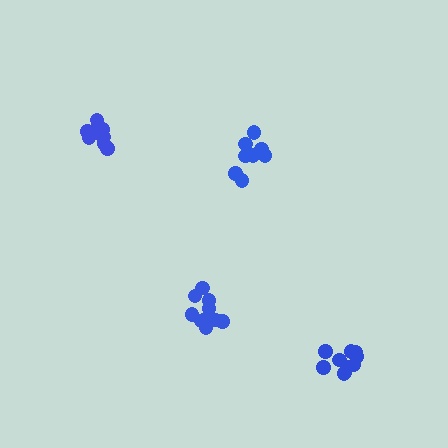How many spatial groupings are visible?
There are 4 spatial groupings.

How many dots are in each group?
Group 1: 10 dots, Group 2: 10 dots, Group 3: 11 dots, Group 4: 10 dots (41 total).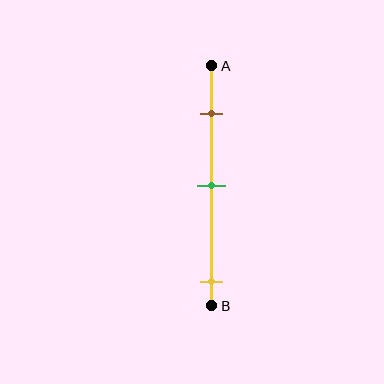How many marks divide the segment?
There are 3 marks dividing the segment.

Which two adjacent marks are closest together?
The brown and green marks are the closest adjacent pair.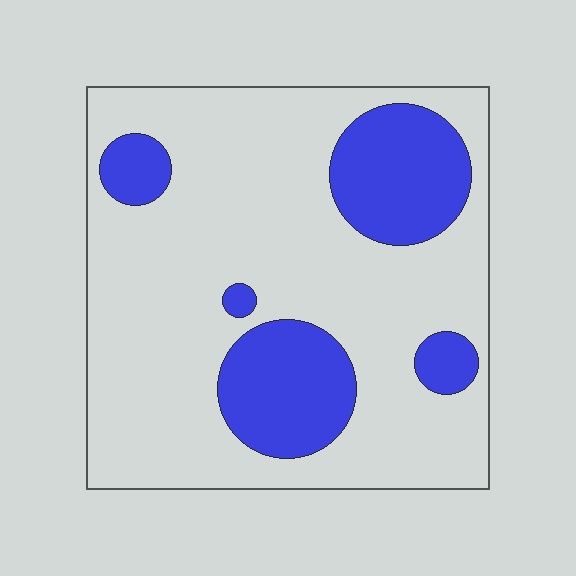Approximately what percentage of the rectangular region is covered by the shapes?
Approximately 25%.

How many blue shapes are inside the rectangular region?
5.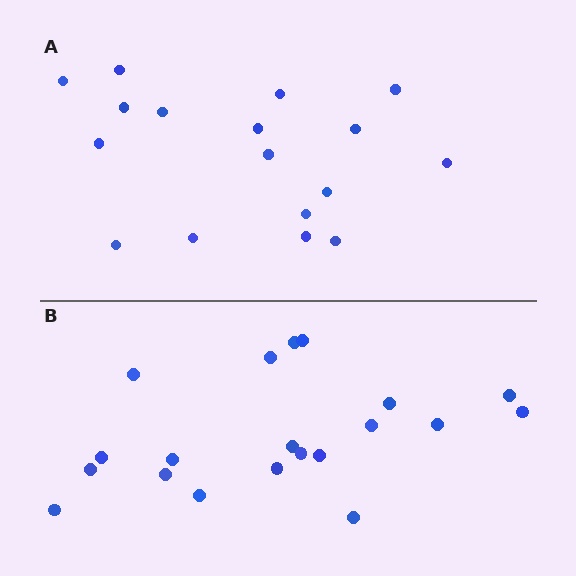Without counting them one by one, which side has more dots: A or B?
Region B (the bottom region) has more dots.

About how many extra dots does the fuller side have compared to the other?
Region B has just a few more — roughly 2 or 3 more dots than region A.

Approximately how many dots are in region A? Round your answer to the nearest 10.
About 20 dots. (The exact count is 17, which rounds to 20.)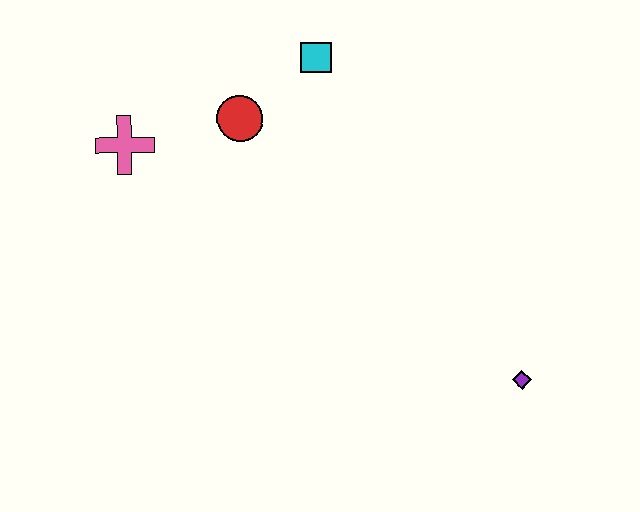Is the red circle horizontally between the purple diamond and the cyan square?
No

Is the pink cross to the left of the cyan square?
Yes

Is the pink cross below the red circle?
Yes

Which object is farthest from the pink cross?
The purple diamond is farthest from the pink cross.